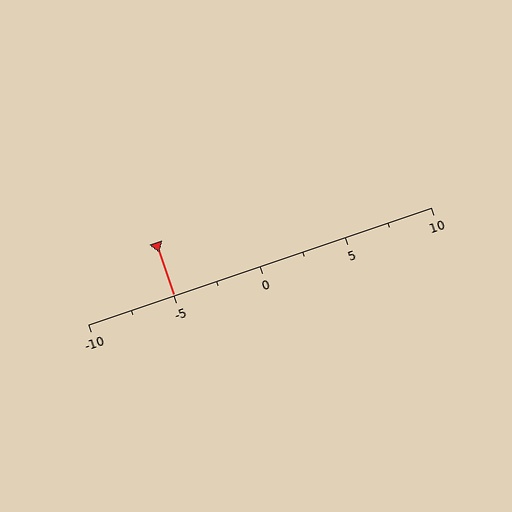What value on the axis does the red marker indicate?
The marker indicates approximately -5.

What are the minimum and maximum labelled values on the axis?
The axis runs from -10 to 10.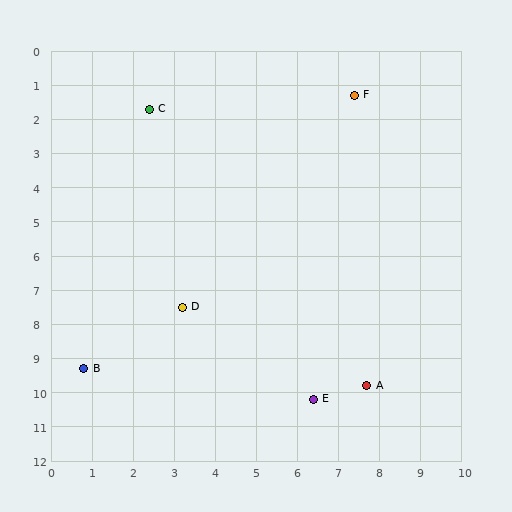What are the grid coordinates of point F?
Point F is at approximately (7.4, 1.3).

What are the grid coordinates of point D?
Point D is at approximately (3.2, 7.5).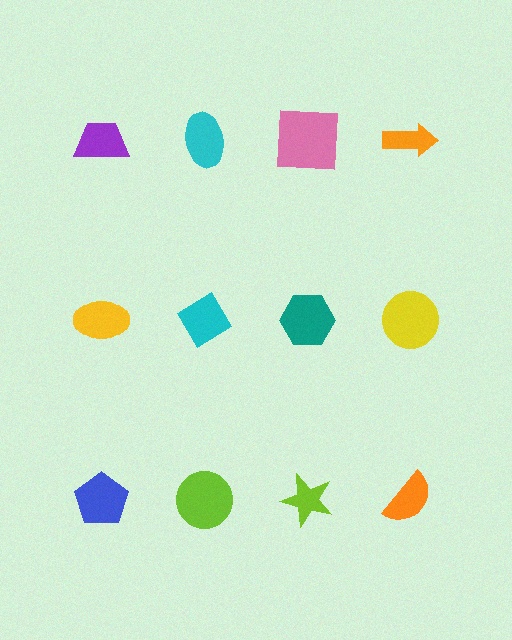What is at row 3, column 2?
A lime circle.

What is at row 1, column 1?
A purple trapezoid.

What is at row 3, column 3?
A lime star.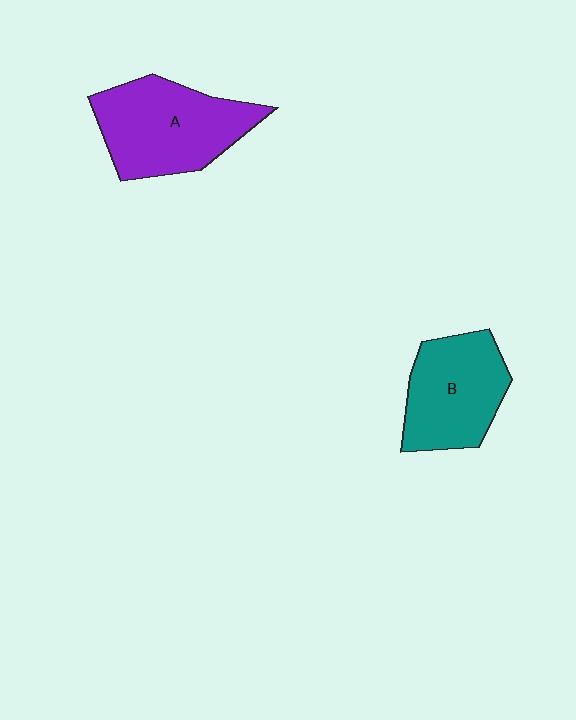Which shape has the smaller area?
Shape B (teal).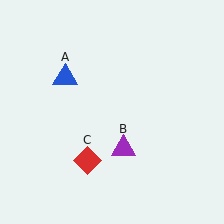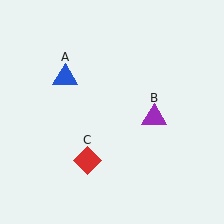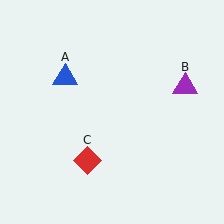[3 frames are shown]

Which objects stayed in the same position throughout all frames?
Blue triangle (object A) and red diamond (object C) remained stationary.